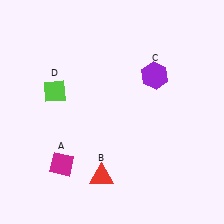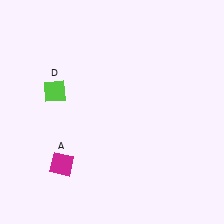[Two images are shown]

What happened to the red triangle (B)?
The red triangle (B) was removed in Image 2. It was in the bottom-left area of Image 1.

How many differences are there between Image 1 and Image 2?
There are 2 differences between the two images.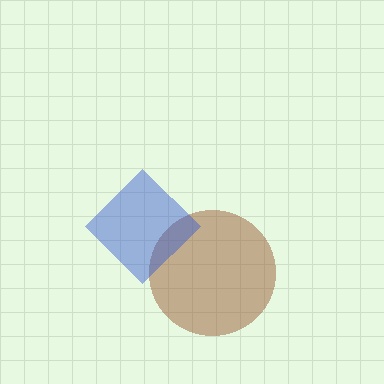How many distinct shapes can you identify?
There are 2 distinct shapes: a brown circle, a blue diamond.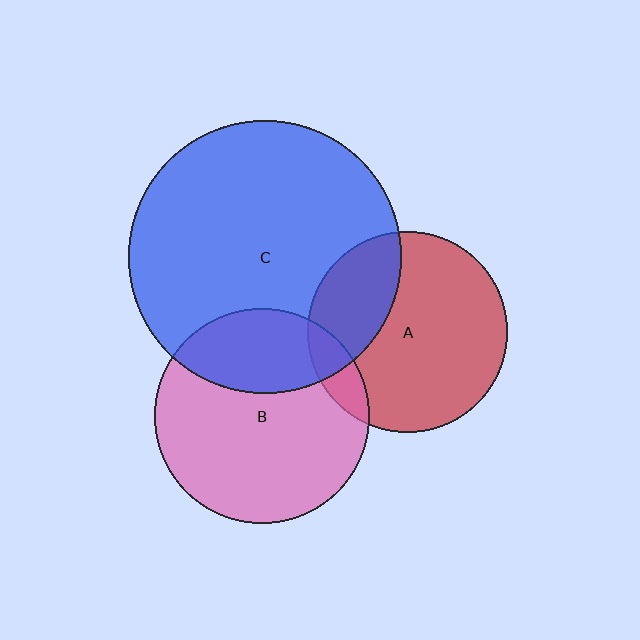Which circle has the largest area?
Circle C (blue).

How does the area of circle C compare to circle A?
Approximately 1.9 times.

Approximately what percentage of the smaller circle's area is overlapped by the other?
Approximately 30%.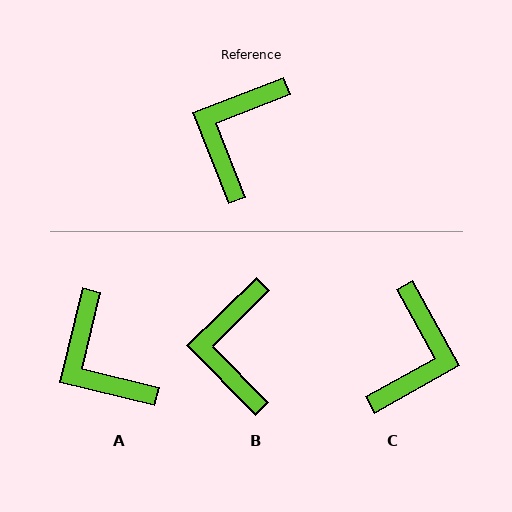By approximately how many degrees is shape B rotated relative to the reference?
Approximately 23 degrees counter-clockwise.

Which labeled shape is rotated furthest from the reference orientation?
C, about 172 degrees away.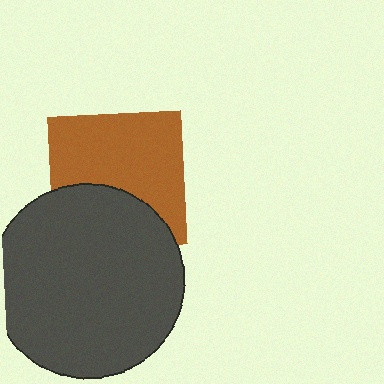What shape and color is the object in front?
The object in front is a dark gray circle.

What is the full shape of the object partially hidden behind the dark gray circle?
The partially hidden object is a brown square.